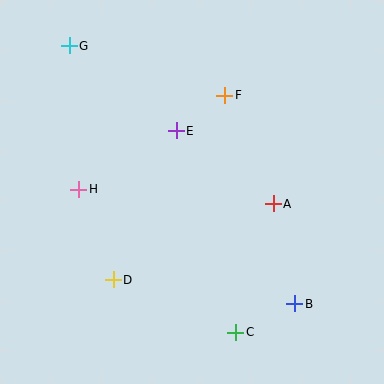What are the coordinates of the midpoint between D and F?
The midpoint between D and F is at (169, 187).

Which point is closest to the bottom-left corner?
Point D is closest to the bottom-left corner.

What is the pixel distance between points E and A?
The distance between E and A is 121 pixels.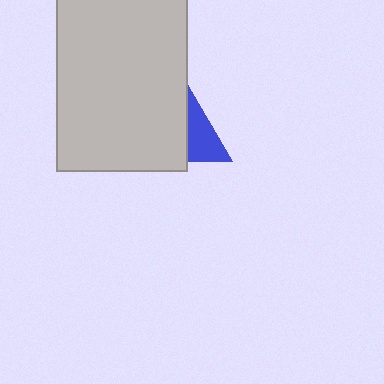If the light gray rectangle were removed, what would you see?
You would see the complete blue triangle.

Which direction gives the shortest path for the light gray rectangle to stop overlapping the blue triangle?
Moving left gives the shortest separation.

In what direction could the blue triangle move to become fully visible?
The blue triangle could move right. That would shift it out from behind the light gray rectangle entirely.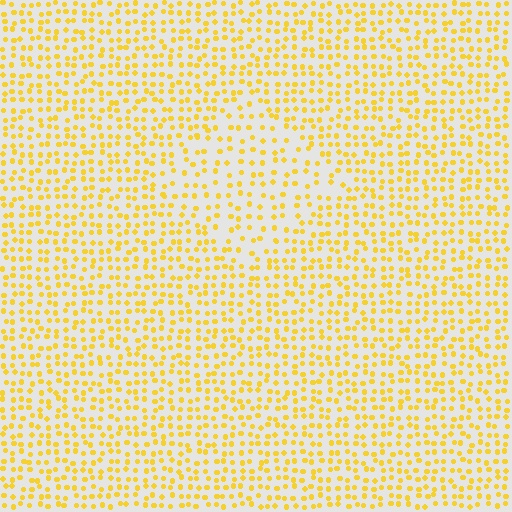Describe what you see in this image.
The image contains small yellow elements arranged at two different densities. A diamond-shaped region is visible where the elements are less densely packed than the surrounding area.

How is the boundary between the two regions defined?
The boundary is defined by a change in element density (approximately 1.6x ratio). All elements are the same color, size, and shape.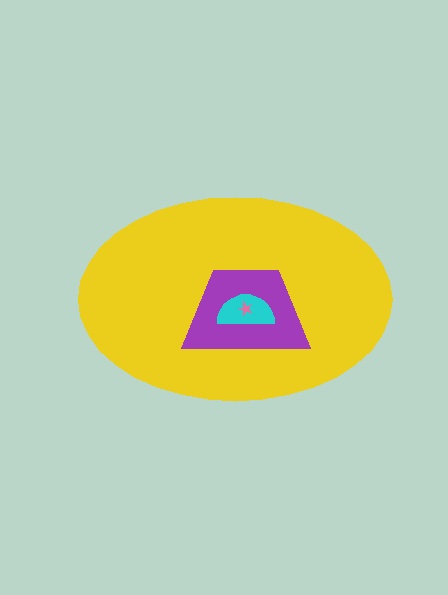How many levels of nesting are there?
4.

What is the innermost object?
The pink star.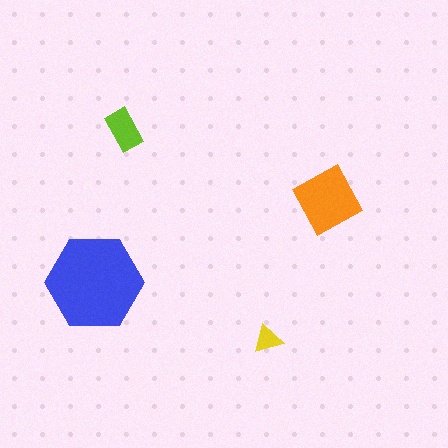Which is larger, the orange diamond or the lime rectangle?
The orange diamond.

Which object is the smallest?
The yellow triangle.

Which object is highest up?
The lime rectangle is topmost.